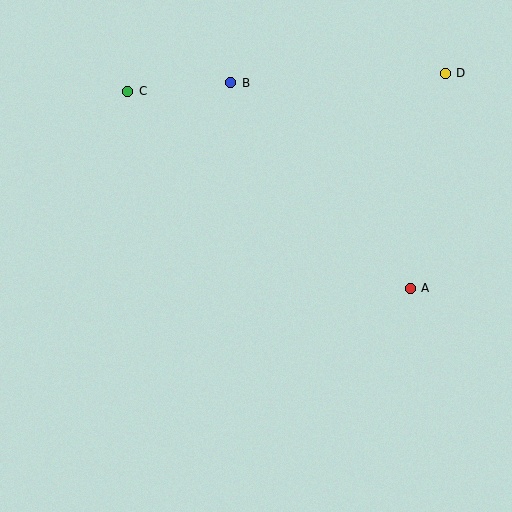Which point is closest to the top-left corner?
Point C is closest to the top-left corner.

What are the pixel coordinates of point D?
Point D is at (445, 73).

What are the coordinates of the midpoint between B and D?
The midpoint between B and D is at (338, 78).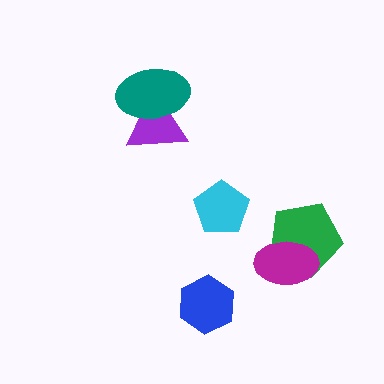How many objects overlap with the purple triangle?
1 object overlaps with the purple triangle.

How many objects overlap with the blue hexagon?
0 objects overlap with the blue hexagon.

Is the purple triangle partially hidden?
Yes, it is partially covered by another shape.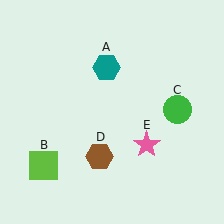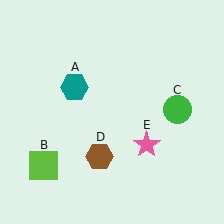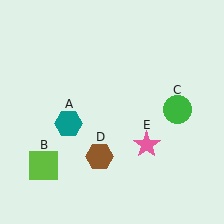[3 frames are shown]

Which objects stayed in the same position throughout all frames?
Lime square (object B) and green circle (object C) and brown hexagon (object D) and pink star (object E) remained stationary.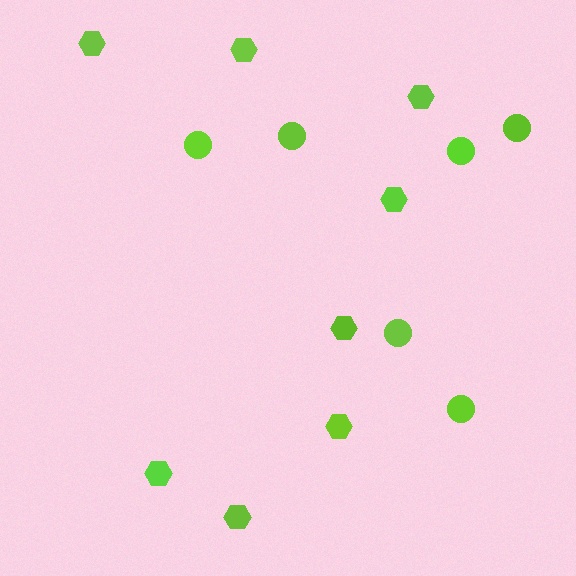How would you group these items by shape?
There are 2 groups: one group of circles (6) and one group of hexagons (8).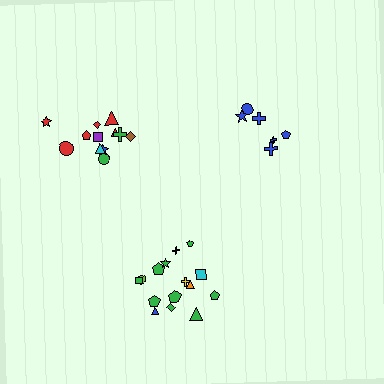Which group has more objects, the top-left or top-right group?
The top-left group.